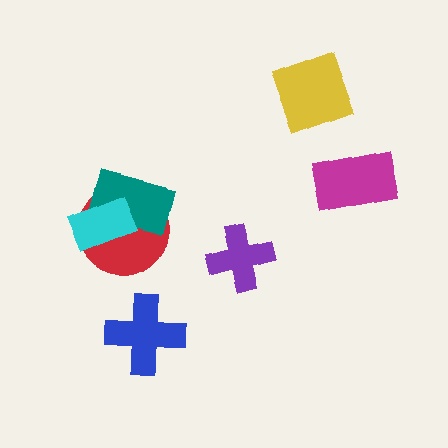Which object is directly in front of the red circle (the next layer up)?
The teal rectangle is directly in front of the red circle.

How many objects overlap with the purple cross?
0 objects overlap with the purple cross.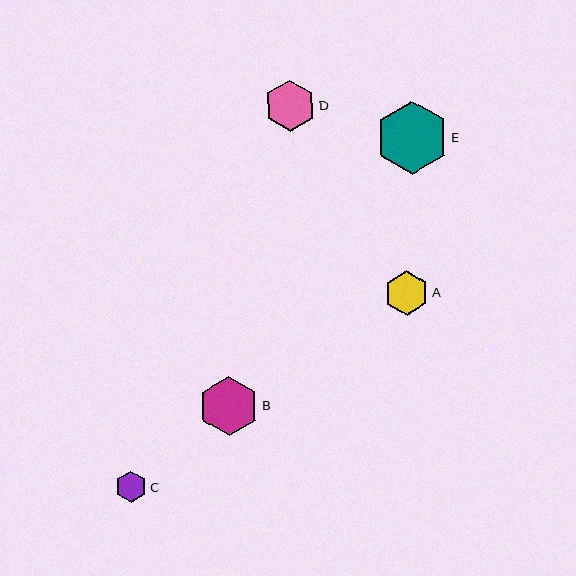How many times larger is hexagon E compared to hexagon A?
Hexagon E is approximately 1.6 times the size of hexagon A.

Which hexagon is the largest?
Hexagon E is the largest with a size of approximately 73 pixels.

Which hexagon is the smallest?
Hexagon C is the smallest with a size of approximately 31 pixels.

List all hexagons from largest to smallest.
From largest to smallest: E, B, D, A, C.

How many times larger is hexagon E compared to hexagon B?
Hexagon E is approximately 1.2 times the size of hexagon B.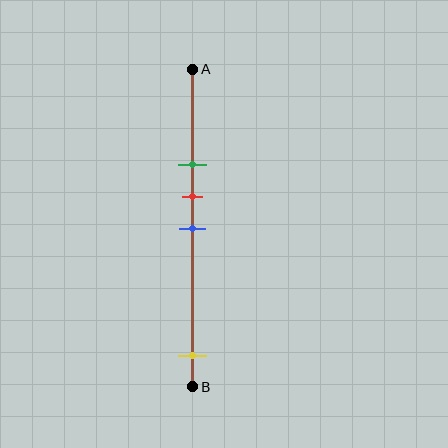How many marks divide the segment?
There are 4 marks dividing the segment.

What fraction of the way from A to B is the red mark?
The red mark is approximately 40% (0.4) of the way from A to B.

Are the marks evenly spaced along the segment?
No, the marks are not evenly spaced.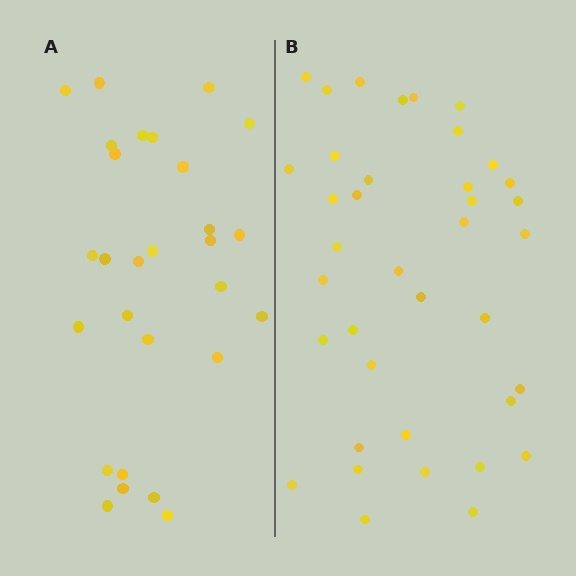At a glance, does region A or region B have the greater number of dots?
Region B (the right region) has more dots.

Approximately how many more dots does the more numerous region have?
Region B has roughly 10 or so more dots than region A.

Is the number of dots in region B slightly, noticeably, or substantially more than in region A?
Region B has noticeably more, but not dramatically so. The ratio is roughly 1.4 to 1.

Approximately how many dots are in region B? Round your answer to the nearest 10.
About 40 dots. (The exact count is 38, which rounds to 40.)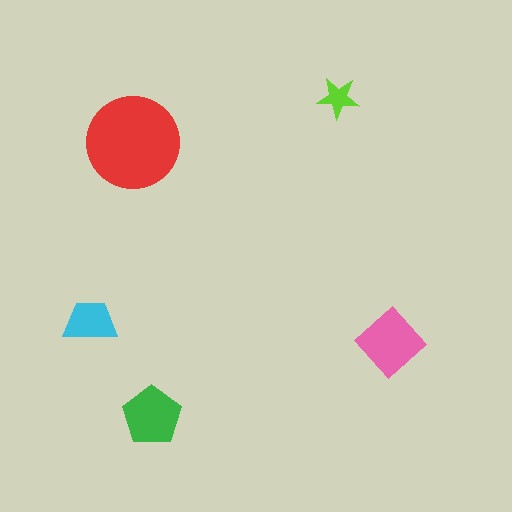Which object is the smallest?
The lime star.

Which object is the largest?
The red circle.